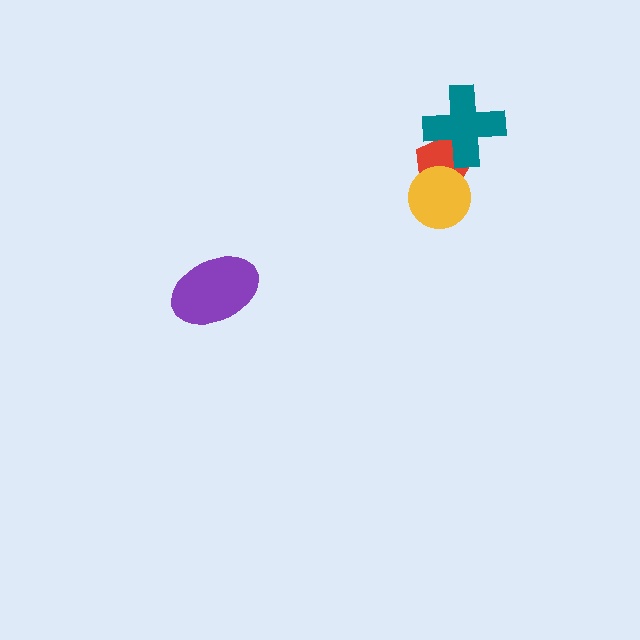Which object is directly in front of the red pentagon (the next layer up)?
The teal cross is directly in front of the red pentagon.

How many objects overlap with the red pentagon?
2 objects overlap with the red pentagon.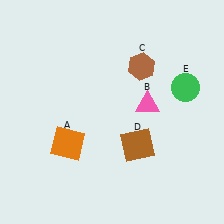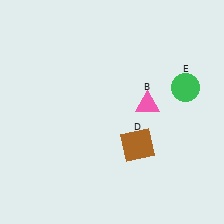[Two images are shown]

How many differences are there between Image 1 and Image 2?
There are 2 differences between the two images.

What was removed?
The orange square (A), the brown hexagon (C) were removed in Image 2.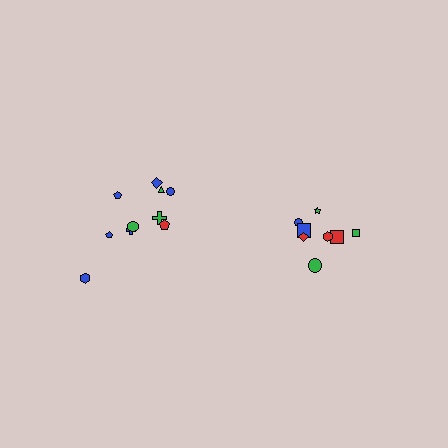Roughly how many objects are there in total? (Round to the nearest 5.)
Roughly 20 objects in total.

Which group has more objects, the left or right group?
The left group.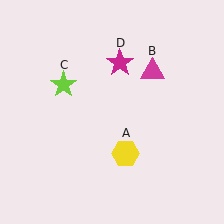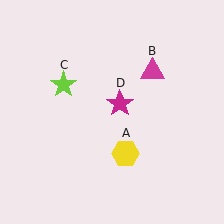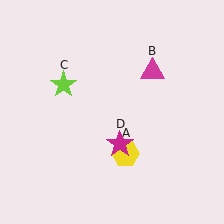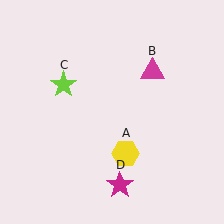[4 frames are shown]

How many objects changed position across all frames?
1 object changed position: magenta star (object D).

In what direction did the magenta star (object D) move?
The magenta star (object D) moved down.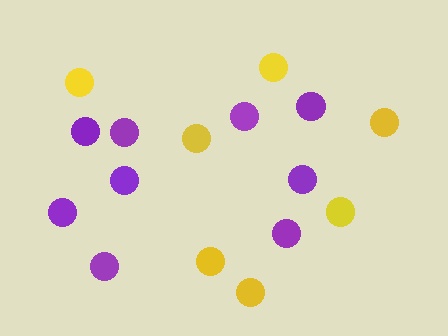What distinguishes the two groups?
There are 2 groups: one group of purple circles (9) and one group of yellow circles (7).